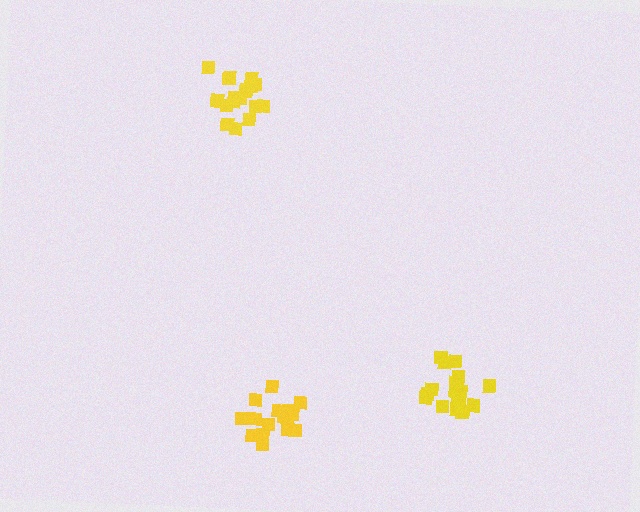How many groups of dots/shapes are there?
There are 3 groups.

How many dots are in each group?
Group 1: 17 dots, Group 2: 19 dots, Group 3: 18 dots (54 total).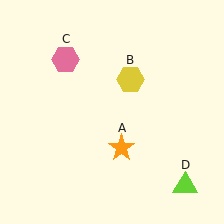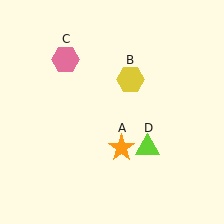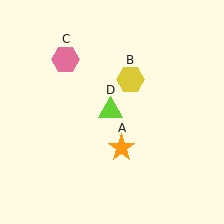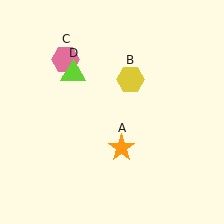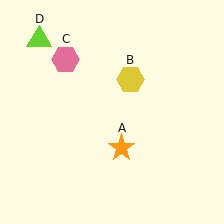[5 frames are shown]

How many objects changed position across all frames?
1 object changed position: lime triangle (object D).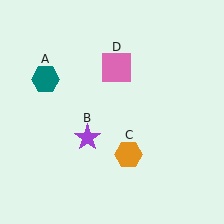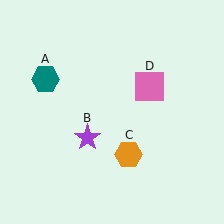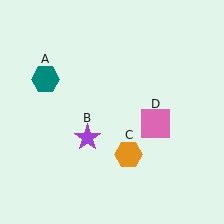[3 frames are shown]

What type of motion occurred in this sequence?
The pink square (object D) rotated clockwise around the center of the scene.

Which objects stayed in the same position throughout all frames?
Teal hexagon (object A) and purple star (object B) and orange hexagon (object C) remained stationary.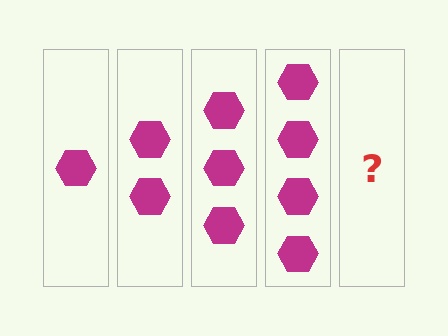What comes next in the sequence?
The next element should be 5 hexagons.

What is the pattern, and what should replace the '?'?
The pattern is that each step adds one more hexagon. The '?' should be 5 hexagons.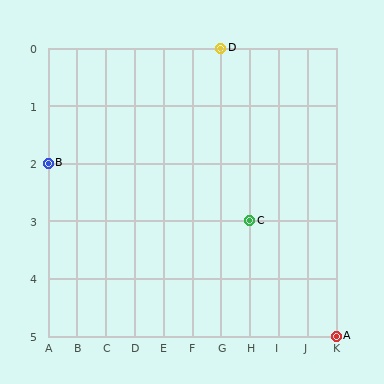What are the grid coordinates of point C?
Point C is at grid coordinates (H, 3).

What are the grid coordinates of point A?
Point A is at grid coordinates (K, 5).